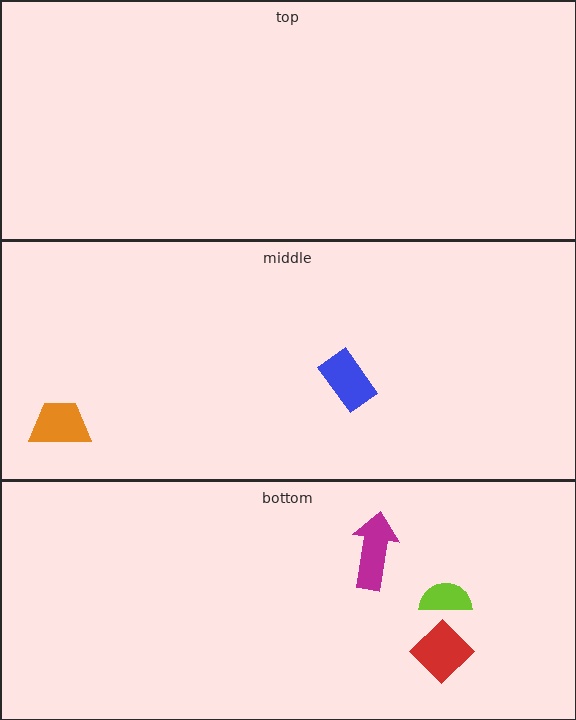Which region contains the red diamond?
The bottom region.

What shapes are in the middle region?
The blue rectangle, the orange trapezoid.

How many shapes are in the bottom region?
3.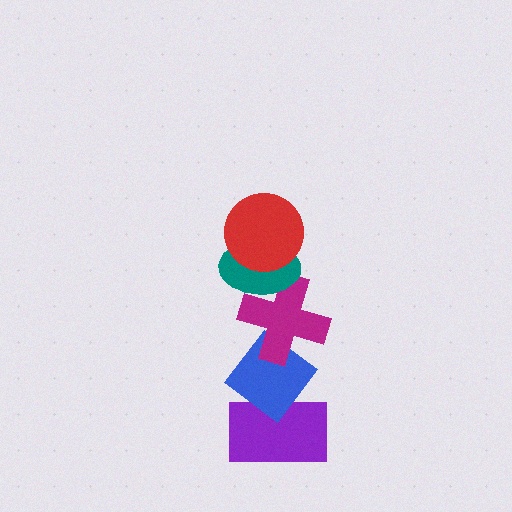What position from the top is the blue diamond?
The blue diamond is 4th from the top.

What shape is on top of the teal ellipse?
The red circle is on top of the teal ellipse.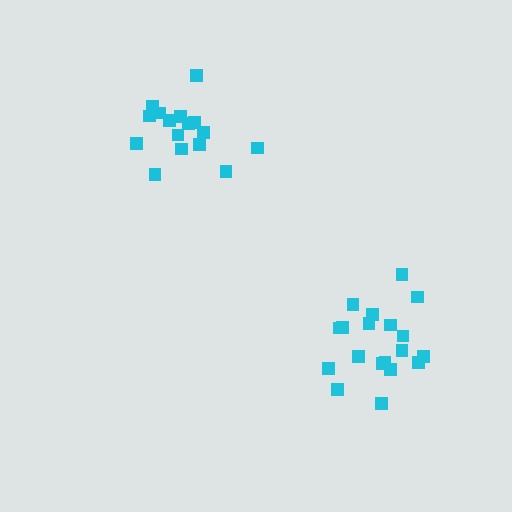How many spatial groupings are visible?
There are 2 spatial groupings.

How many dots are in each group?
Group 1: 16 dots, Group 2: 19 dots (35 total).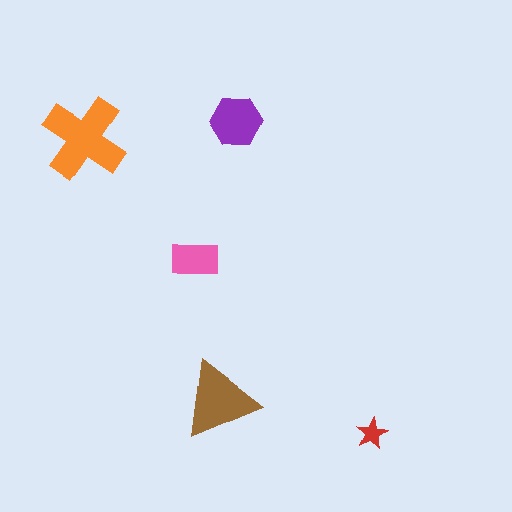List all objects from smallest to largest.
The red star, the pink rectangle, the purple hexagon, the brown triangle, the orange cross.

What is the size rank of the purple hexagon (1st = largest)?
3rd.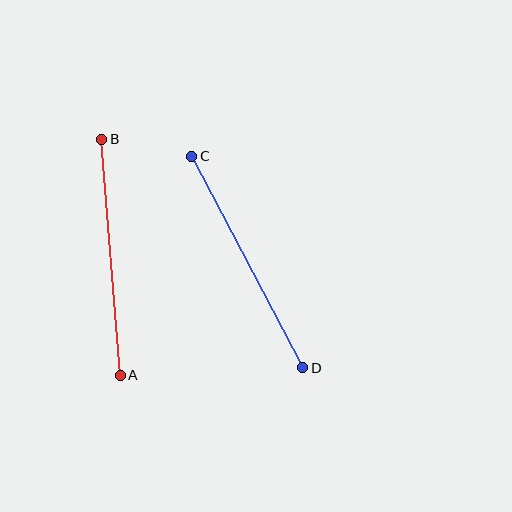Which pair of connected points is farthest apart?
Points C and D are farthest apart.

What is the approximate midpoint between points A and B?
The midpoint is at approximately (111, 257) pixels.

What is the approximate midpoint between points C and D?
The midpoint is at approximately (247, 262) pixels.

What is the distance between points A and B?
The distance is approximately 237 pixels.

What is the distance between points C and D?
The distance is approximately 239 pixels.